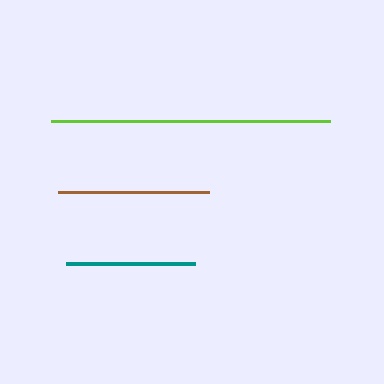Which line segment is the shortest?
The teal line is the shortest at approximately 129 pixels.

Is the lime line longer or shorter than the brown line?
The lime line is longer than the brown line.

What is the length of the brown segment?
The brown segment is approximately 151 pixels long.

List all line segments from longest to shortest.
From longest to shortest: lime, brown, teal.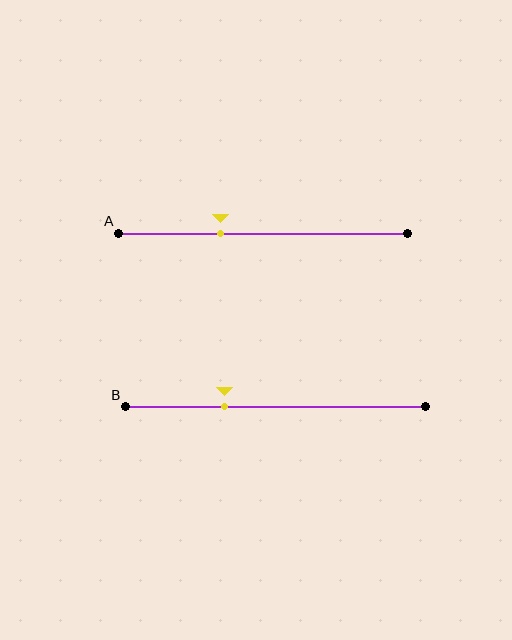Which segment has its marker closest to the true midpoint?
Segment A has its marker closest to the true midpoint.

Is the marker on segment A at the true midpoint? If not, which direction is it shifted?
No, the marker on segment A is shifted to the left by about 15% of the segment length.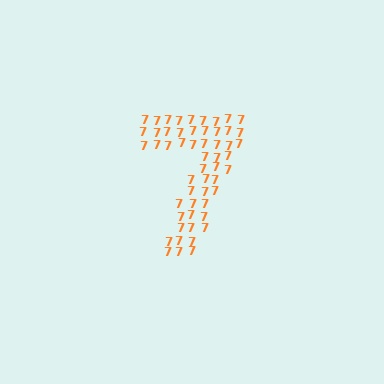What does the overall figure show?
The overall figure shows the digit 7.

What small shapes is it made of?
It is made of small digit 7's.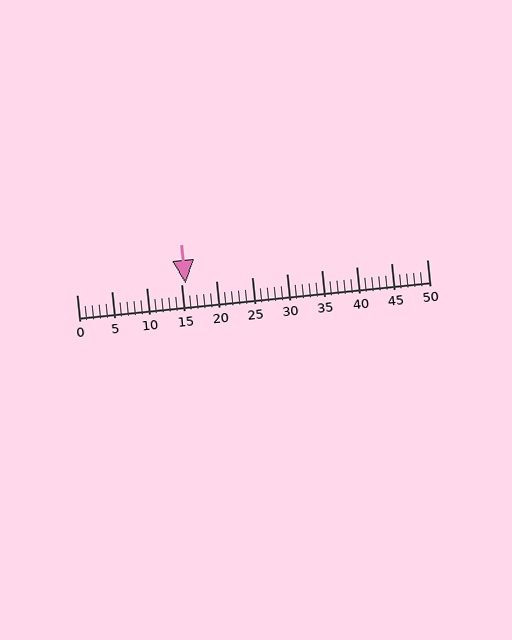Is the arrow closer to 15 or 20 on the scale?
The arrow is closer to 15.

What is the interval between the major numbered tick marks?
The major tick marks are spaced 5 units apart.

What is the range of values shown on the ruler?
The ruler shows values from 0 to 50.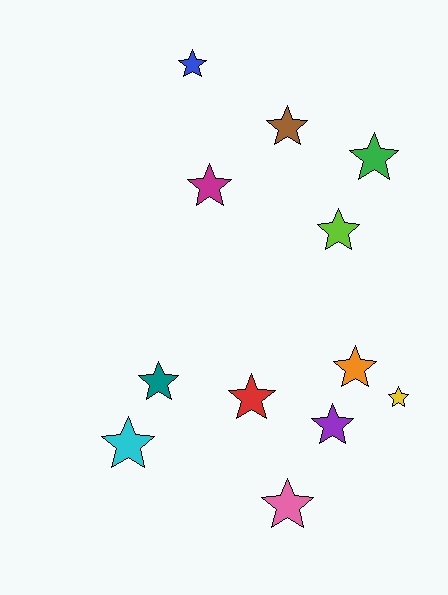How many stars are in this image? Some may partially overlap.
There are 12 stars.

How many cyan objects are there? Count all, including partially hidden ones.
There is 1 cyan object.